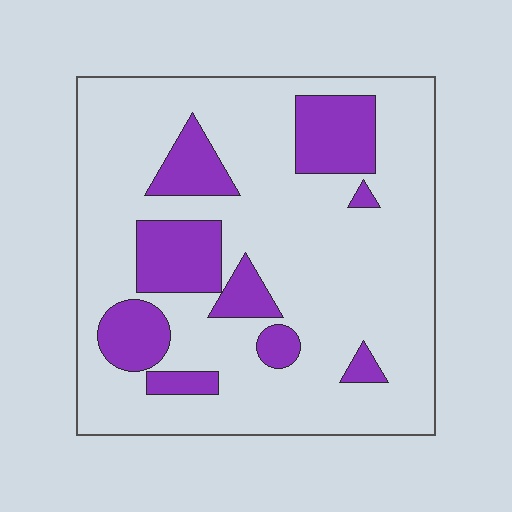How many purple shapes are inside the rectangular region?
9.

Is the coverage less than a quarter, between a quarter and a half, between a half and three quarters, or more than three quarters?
Less than a quarter.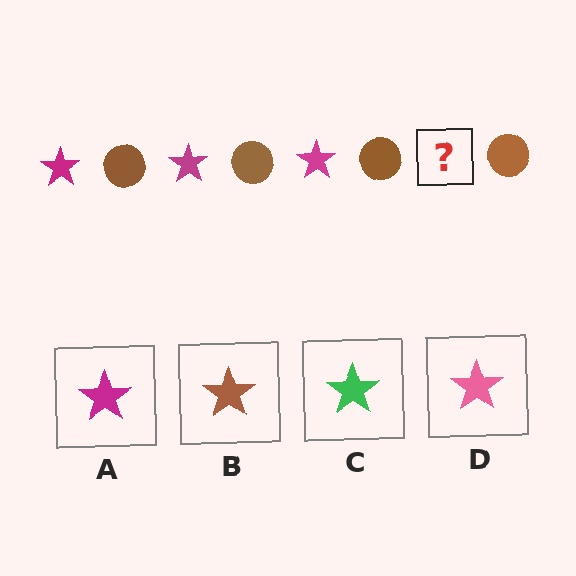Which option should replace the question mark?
Option A.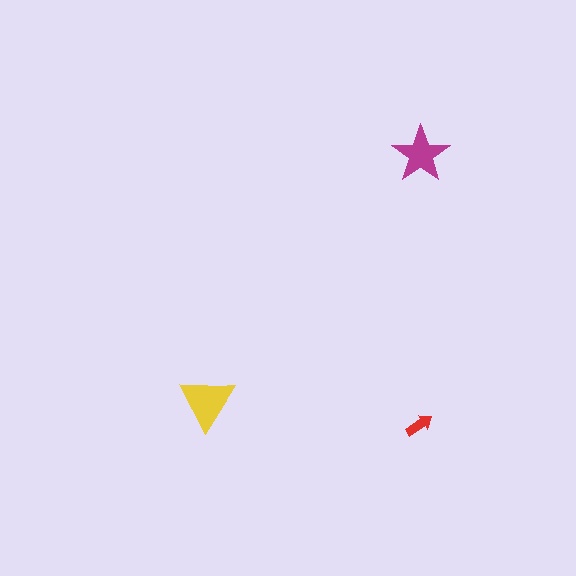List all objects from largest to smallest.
The yellow triangle, the magenta star, the red arrow.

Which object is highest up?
The magenta star is topmost.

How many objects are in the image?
There are 3 objects in the image.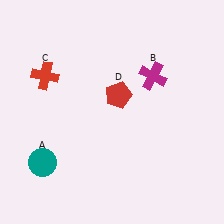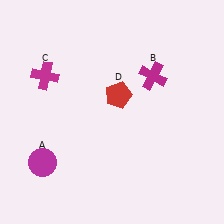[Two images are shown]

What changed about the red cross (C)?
In Image 1, C is red. In Image 2, it changed to magenta.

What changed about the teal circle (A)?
In Image 1, A is teal. In Image 2, it changed to magenta.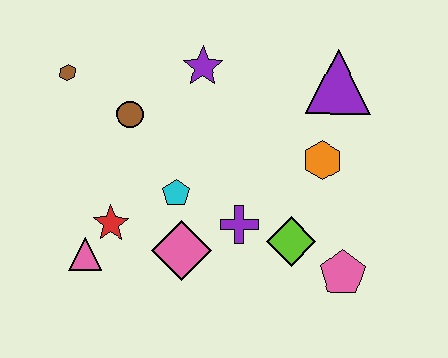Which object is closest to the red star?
The pink triangle is closest to the red star.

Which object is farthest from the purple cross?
The brown hexagon is farthest from the purple cross.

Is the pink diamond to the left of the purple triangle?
Yes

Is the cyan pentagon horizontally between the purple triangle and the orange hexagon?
No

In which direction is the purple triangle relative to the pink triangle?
The purple triangle is to the right of the pink triangle.